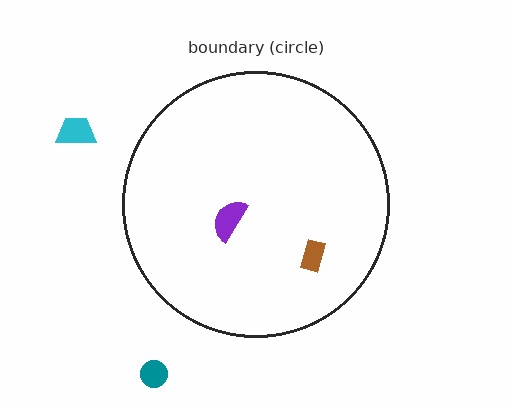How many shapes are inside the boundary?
2 inside, 2 outside.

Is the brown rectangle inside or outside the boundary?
Inside.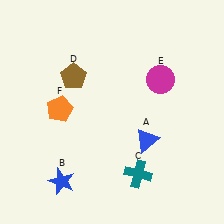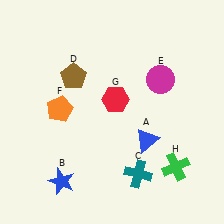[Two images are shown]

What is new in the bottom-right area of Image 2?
A green cross (H) was added in the bottom-right area of Image 2.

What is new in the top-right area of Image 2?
A red hexagon (G) was added in the top-right area of Image 2.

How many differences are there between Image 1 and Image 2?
There are 2 differences between the two images.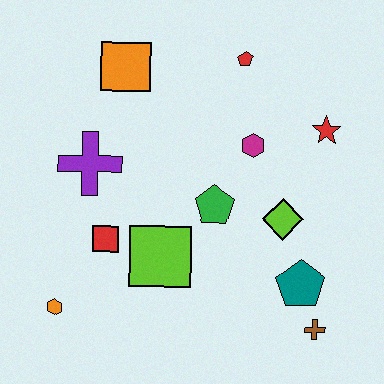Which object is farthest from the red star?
The orange hexagon is farthest from the red star.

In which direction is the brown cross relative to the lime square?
The brown cross is to the right of the lime square.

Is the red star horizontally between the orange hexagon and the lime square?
No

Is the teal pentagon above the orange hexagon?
Yes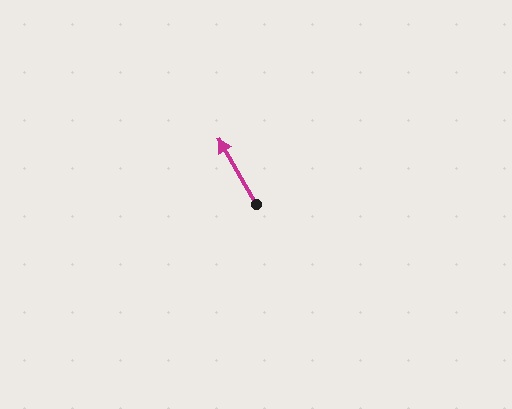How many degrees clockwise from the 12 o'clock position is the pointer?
Approximately 330 degrees.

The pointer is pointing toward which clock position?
Roughly 11 o'clock.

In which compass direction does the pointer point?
Northwest.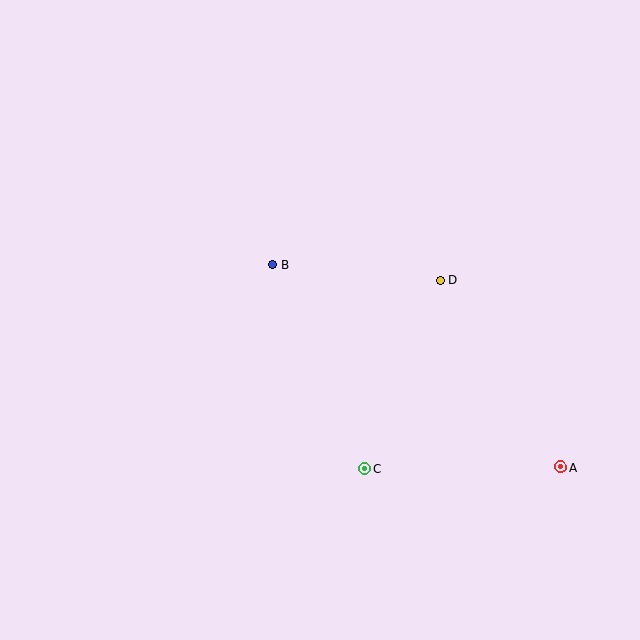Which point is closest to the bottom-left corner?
Point C is closest to the bottom-left corner.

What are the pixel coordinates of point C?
Point C is at (365, 469).